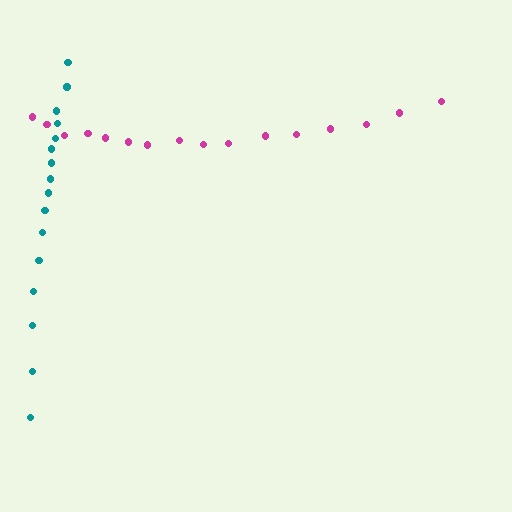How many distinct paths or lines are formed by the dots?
There are 2 distinct paths.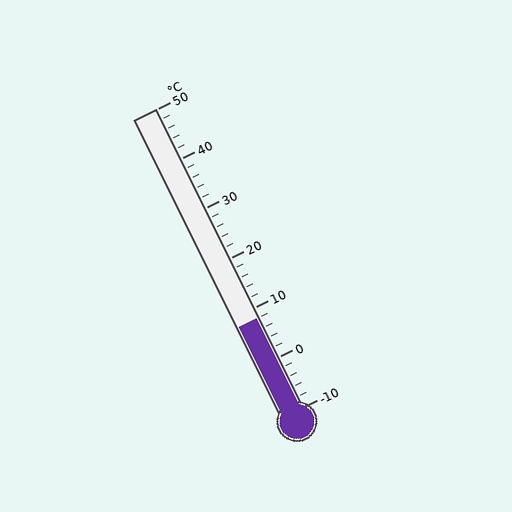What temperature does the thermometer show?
The thermometer shows approximately 8°C.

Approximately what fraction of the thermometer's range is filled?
The thermometer is filled to approximately 30% of its range.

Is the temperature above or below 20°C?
The temperature is below 20°C.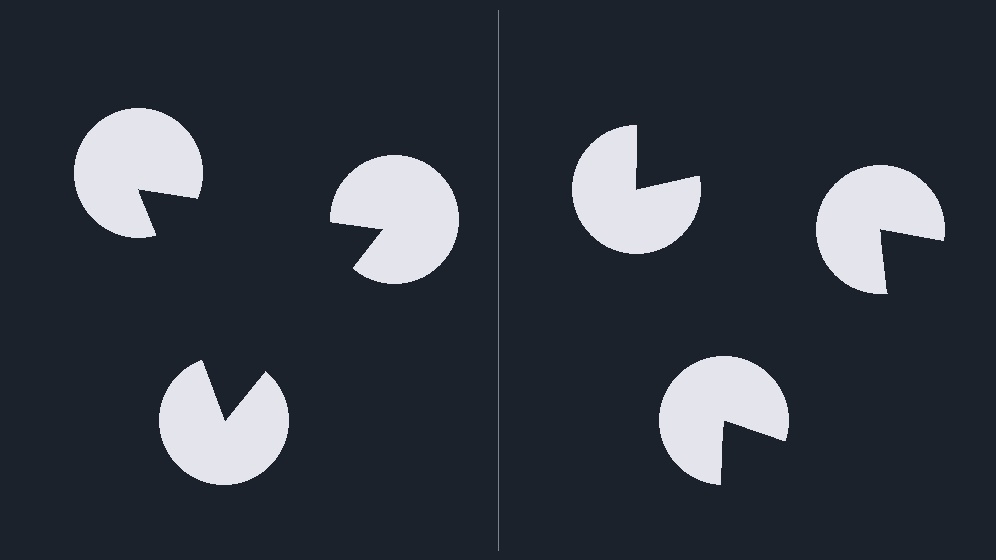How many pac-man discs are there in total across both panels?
6 — 3 on each side.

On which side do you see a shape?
An illusory triangle appears on the left side. On the right side the wedge cuts are rotated, so no coherent shape forms.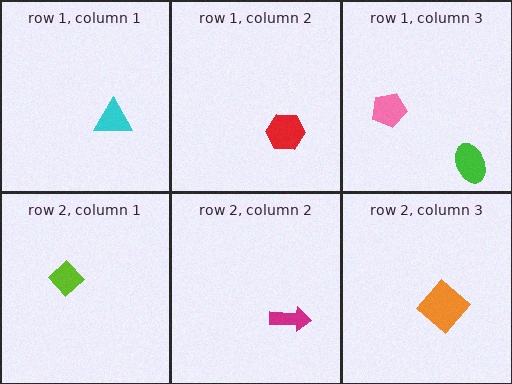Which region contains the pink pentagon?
The row 1, column 3 region.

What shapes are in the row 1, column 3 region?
The pink pentagon, the green ellipse.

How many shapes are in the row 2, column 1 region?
1.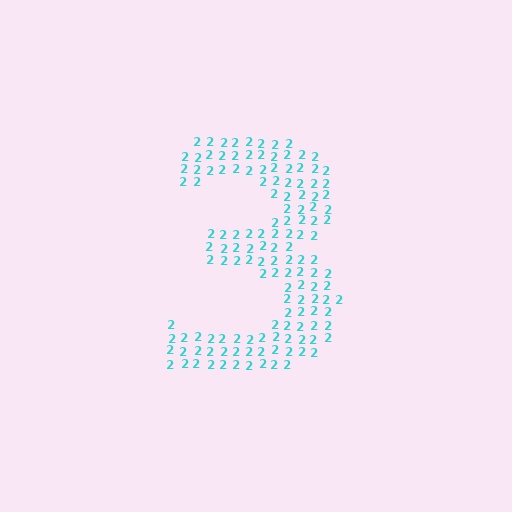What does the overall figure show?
The overall figure shows the digit 3.